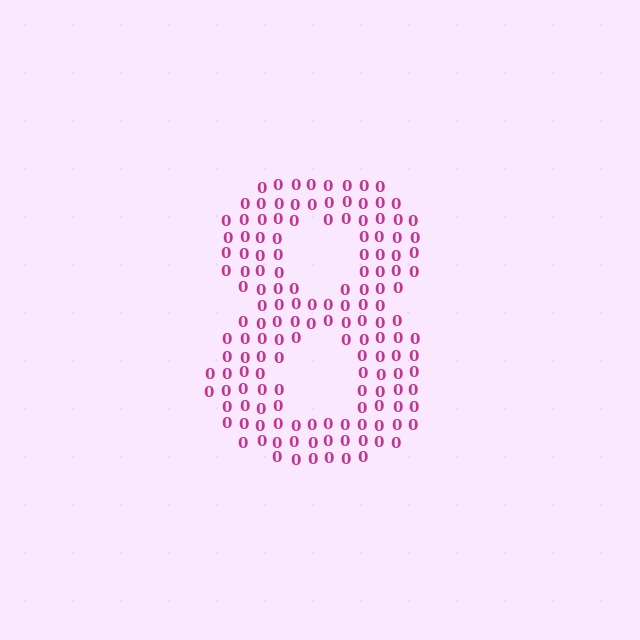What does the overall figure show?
The overall figure shows the digit 8.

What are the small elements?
The small elements are digit 0's.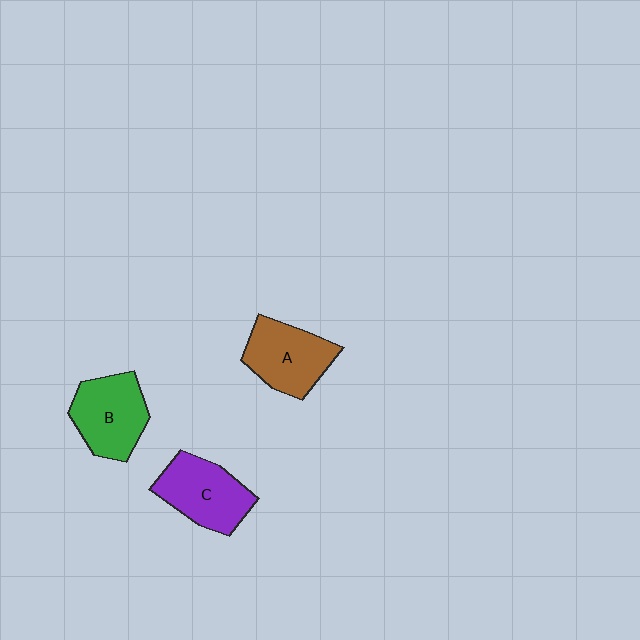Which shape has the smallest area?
Shape A (brown).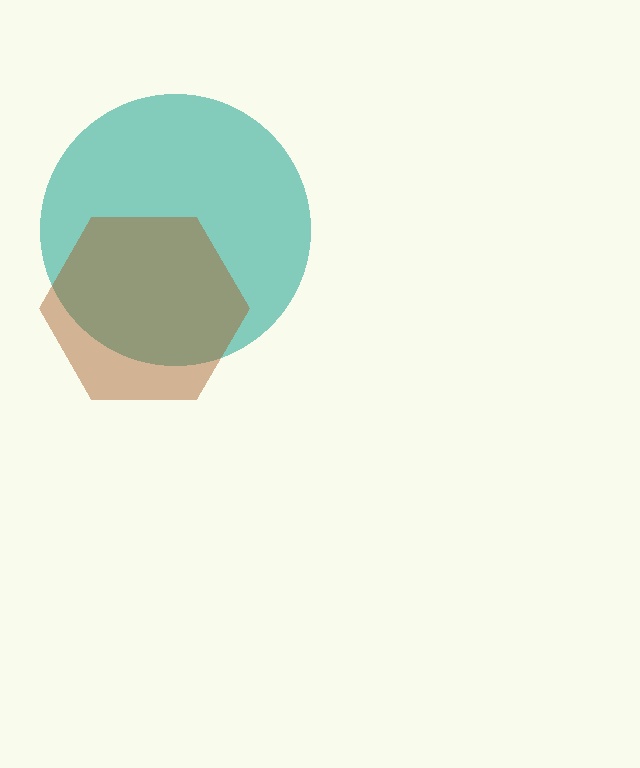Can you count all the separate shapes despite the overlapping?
Yes, there are 2 separate shapes.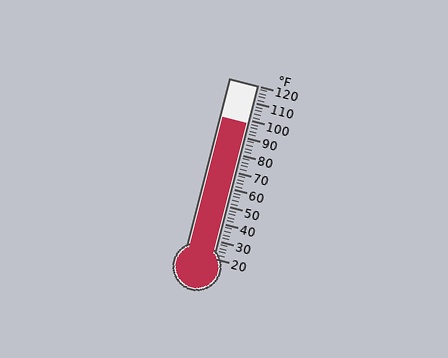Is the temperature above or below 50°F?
The temperature is above 50°F.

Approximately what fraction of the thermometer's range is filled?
The thermometer is filled to approximately 80% of its range.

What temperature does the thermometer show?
The thermometer shows approximately 98°F.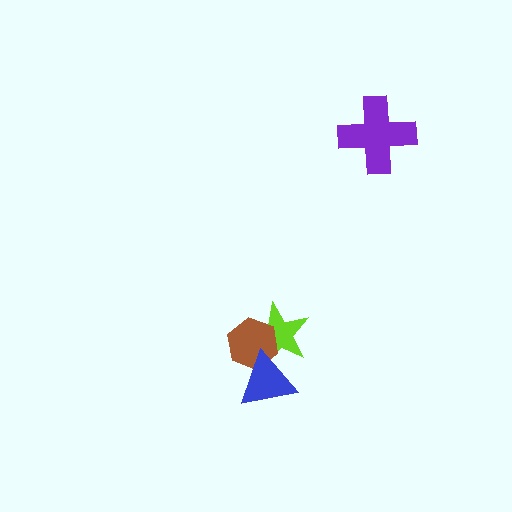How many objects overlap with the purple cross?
0 objects overlap with the purple cross.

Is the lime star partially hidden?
Yes, it is partially covered by another shape.